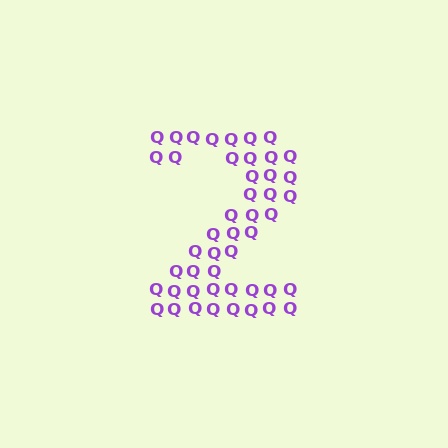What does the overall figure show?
The overall figure shows the digit 2.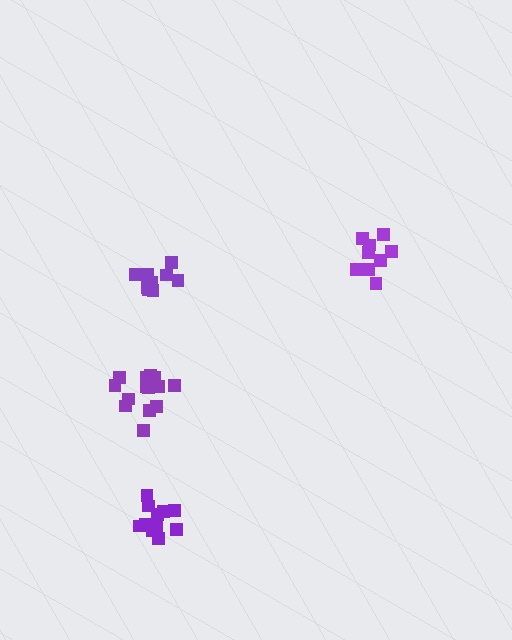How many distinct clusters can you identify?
There are 4 distinct clusters.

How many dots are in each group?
Group 1: 9 dots, Group 2: 11 dots, Group 3: 9 dots, Group 4: 14 dots (43 total).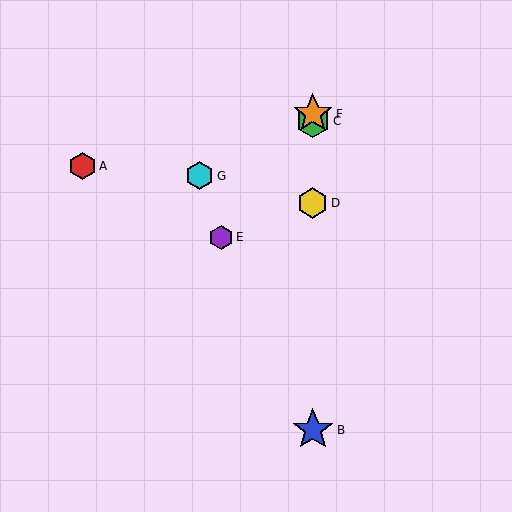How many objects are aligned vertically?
4 objects (B, C, D, F) are aligned vertically.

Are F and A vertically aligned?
No, F is at x≈313 and A is at x≈83.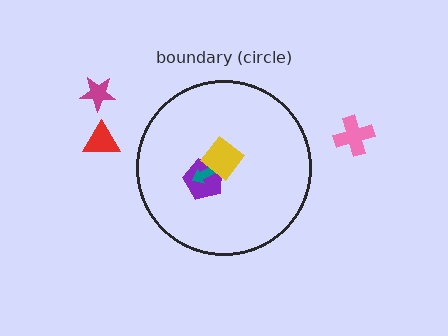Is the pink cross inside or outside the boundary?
Outside.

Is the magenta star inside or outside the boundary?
Outside.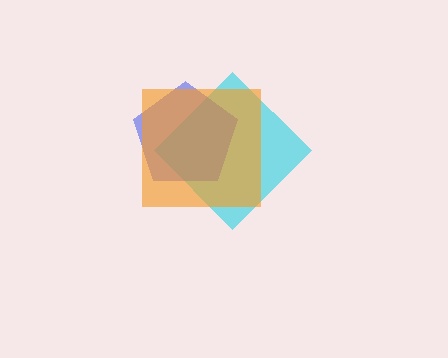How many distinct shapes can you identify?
There are 3 distinct shapes: a cyan diamond, a blue pentagon, an orange square.